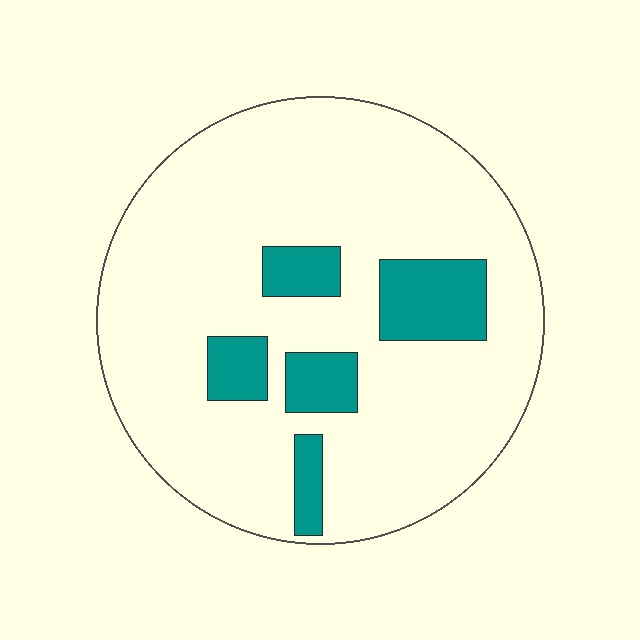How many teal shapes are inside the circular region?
5.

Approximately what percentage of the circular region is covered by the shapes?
Approximately 15%.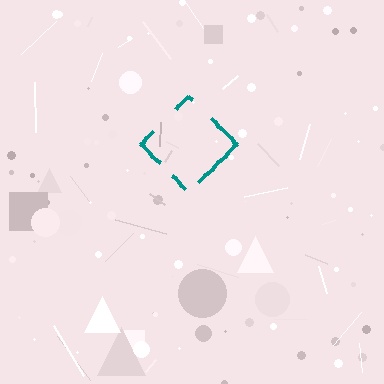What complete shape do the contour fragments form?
The contour fragments form a diamond.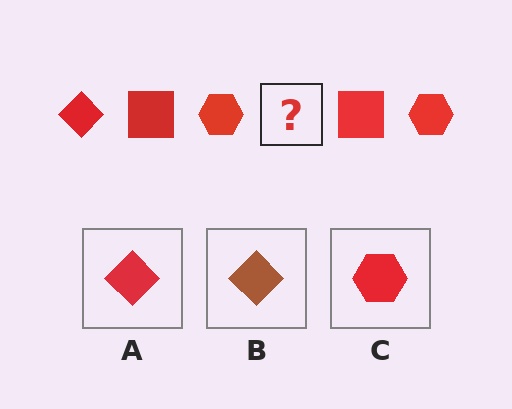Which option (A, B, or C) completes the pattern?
A.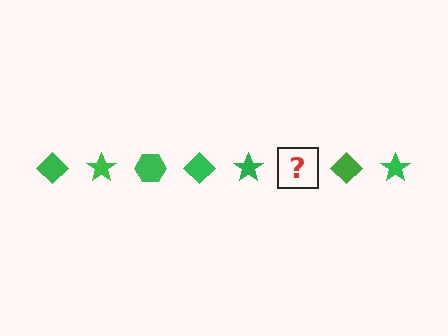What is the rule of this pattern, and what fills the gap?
The rule is that the pattern cycles through diamond, star, hexagon shapes in green. The gap should be filled with a green hexagon.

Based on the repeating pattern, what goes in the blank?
The blank should be a green hexagon.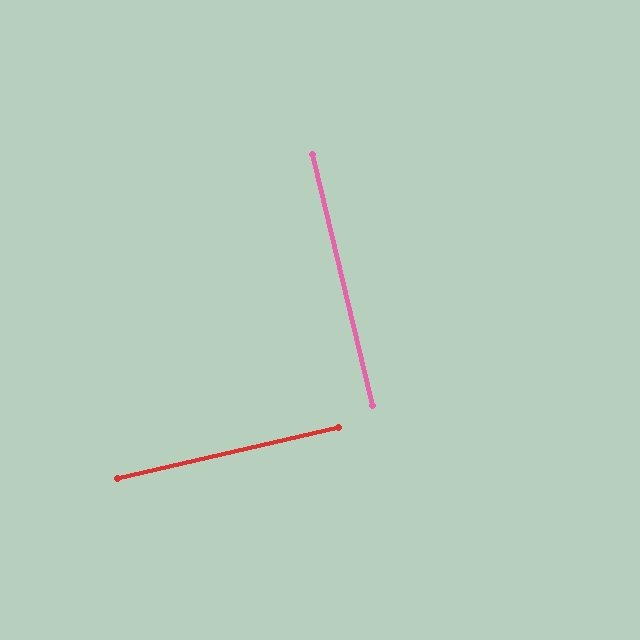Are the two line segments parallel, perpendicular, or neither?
Perpendicular — they meet at approximately 89°.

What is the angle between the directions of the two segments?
Approximately 89 degrees.